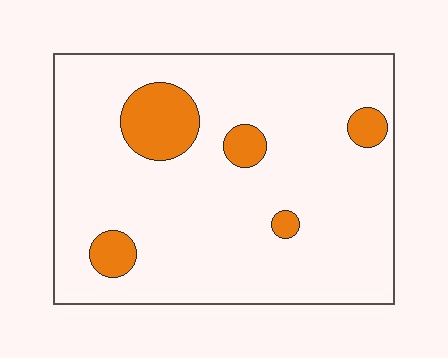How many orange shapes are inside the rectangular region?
5.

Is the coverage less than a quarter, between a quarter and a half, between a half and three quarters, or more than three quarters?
Less than a quarter.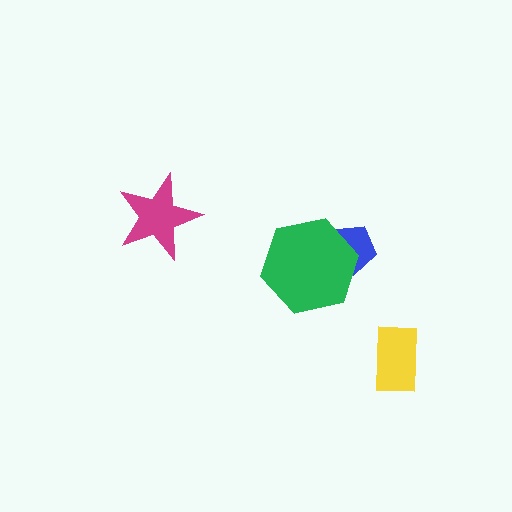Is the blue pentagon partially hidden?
Yes, it is partially covered by another shape.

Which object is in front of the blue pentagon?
The green hexagon is in front of the blue pentagon.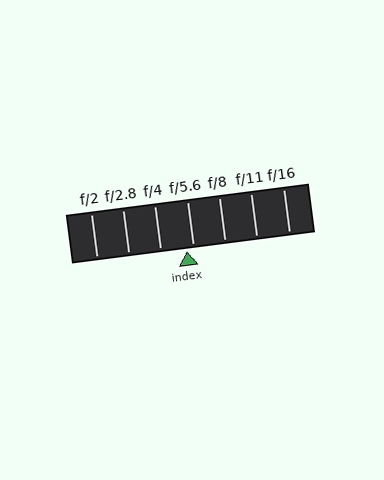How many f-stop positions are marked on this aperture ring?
There are 7 f-stop positions marked.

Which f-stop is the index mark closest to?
The index mark is closest to f/5.6.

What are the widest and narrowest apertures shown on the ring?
The widest aperture shown is f/2 and the narrowest is f/16.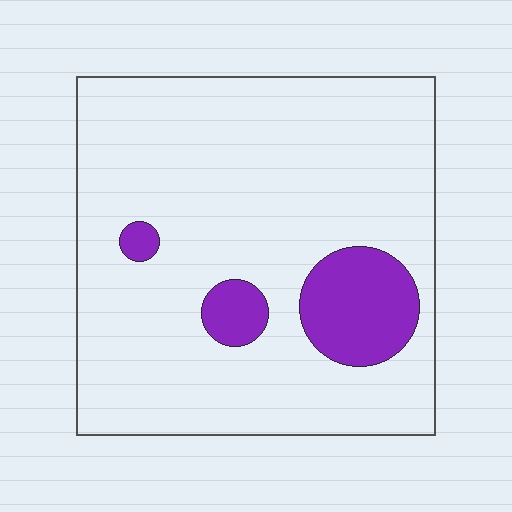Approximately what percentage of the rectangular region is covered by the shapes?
Approximately 15%.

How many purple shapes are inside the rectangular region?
3.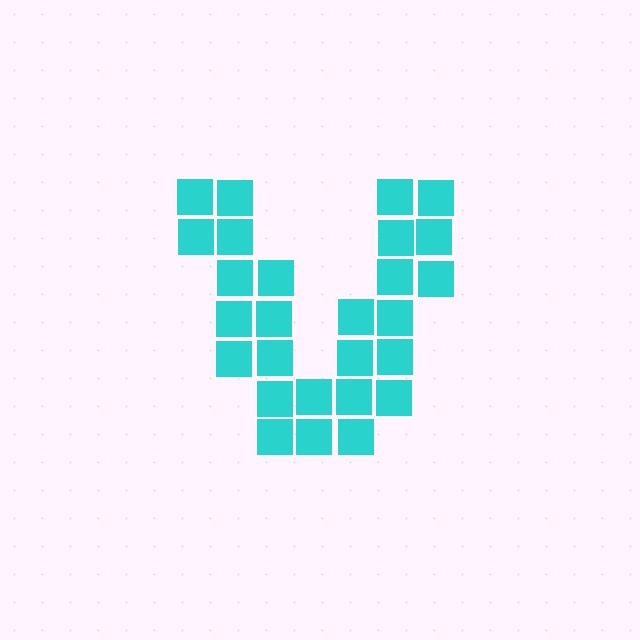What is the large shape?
The large shape is the letter V.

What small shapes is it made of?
It is made of small squares.